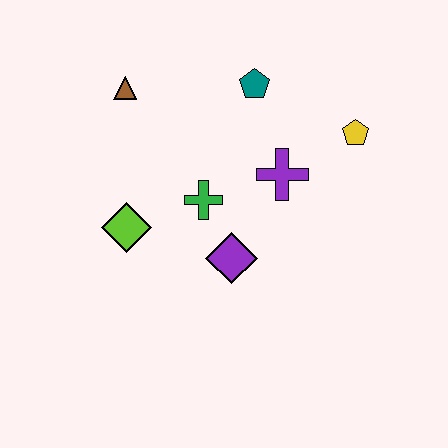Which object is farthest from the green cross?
The yellow pentagon is farthest from the green cross.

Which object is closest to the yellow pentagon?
The purple cross is closest to the yellow pentagon.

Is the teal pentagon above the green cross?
Yes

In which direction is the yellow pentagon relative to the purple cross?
The yellow pentagon is to the right of the purple cross.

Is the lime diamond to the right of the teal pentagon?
No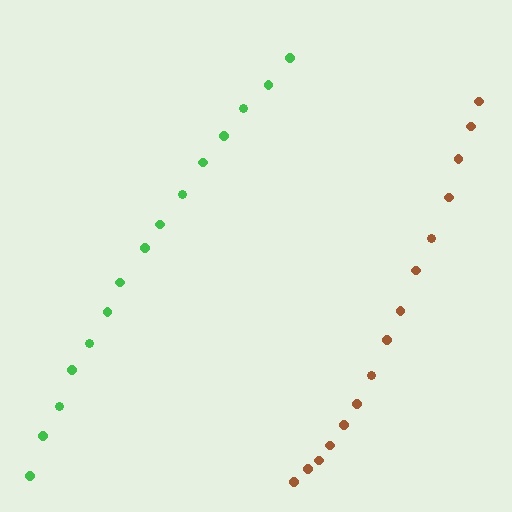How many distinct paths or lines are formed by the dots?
There are 2 distinct paths.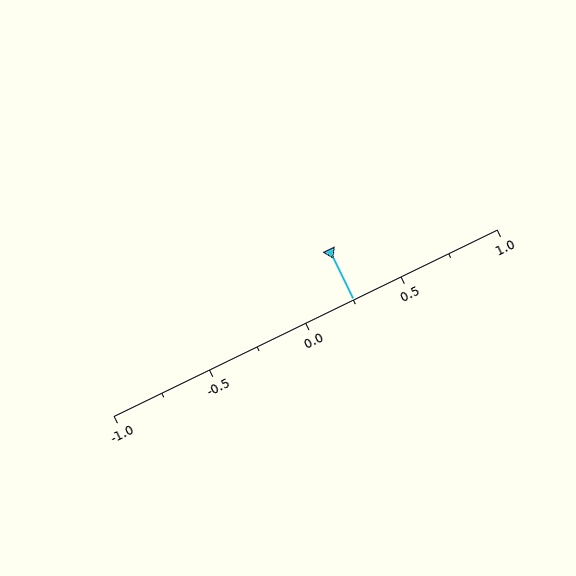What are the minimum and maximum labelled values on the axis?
The axis runs from -1.0 to 1.0.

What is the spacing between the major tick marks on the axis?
The major ticks are spaced 0.5 apart.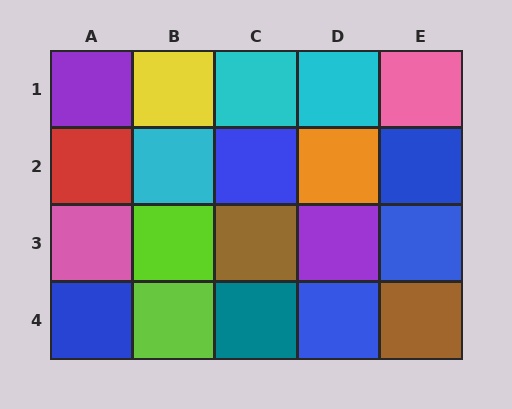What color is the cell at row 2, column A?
Red.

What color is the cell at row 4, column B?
Lime.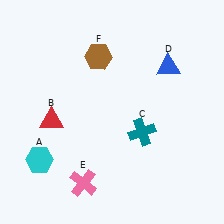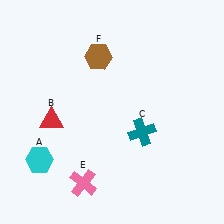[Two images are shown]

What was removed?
The blue triangle (D) was removed in Image 2.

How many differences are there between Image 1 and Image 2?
There is 1 difference between the two images.